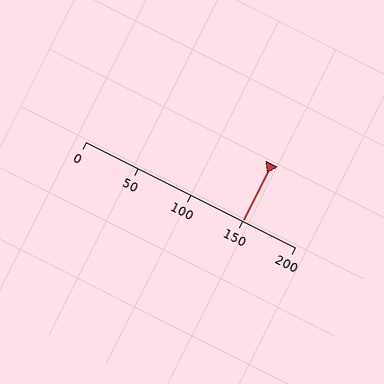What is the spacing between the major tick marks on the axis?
The major ticks are spaced 50 apart.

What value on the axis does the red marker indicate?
The marker indicates approximately 150.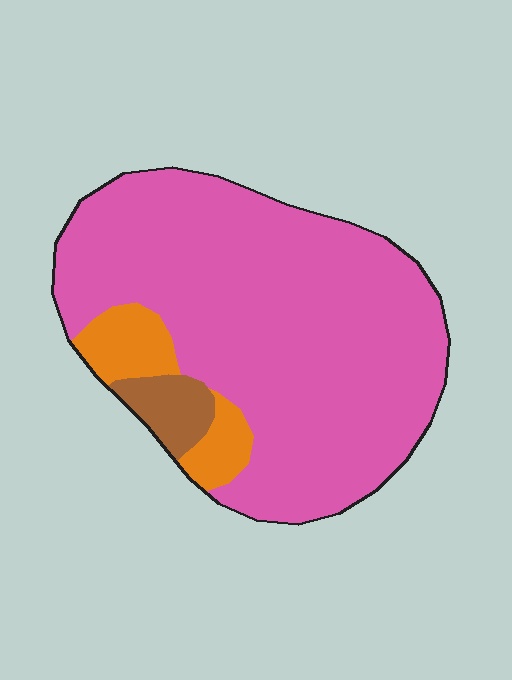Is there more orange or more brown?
Orange.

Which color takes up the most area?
Pink, at roughly 85%.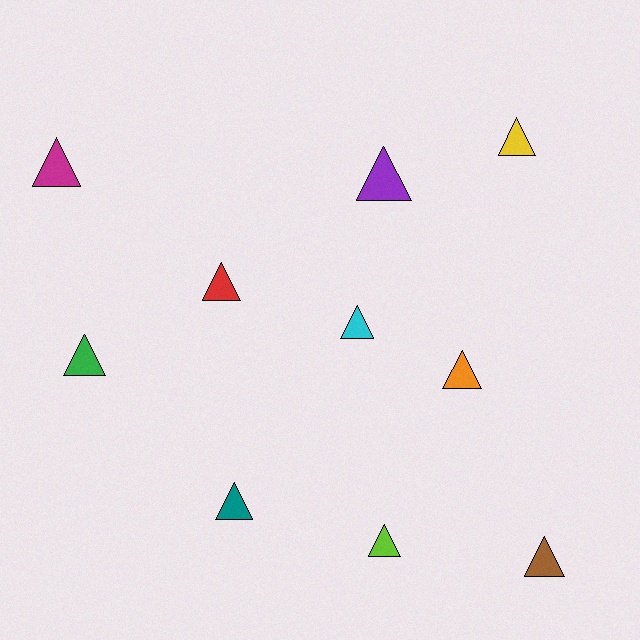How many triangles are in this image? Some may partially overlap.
There are 10 triangles.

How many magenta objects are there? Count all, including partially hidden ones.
There is 1 magenta object.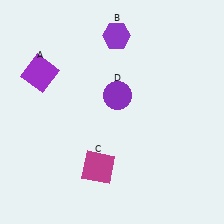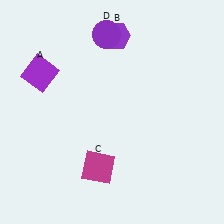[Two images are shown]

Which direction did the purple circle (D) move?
The purple circle (D) moved up.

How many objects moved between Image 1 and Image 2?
1 object moved between the two images.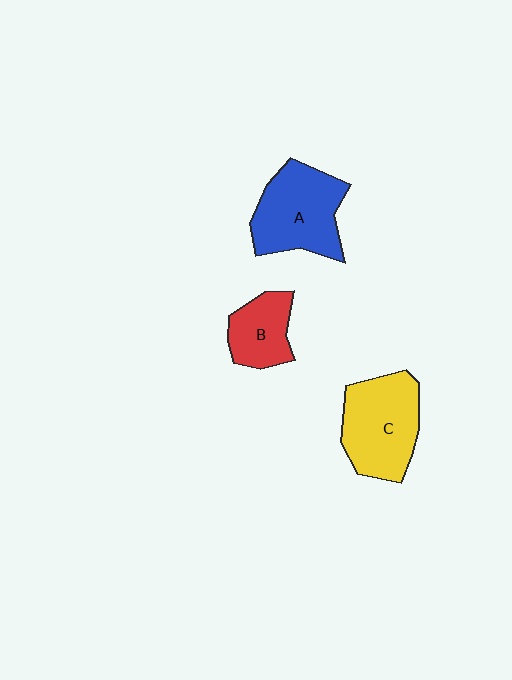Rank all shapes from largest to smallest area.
From largest to smallest: C (yellow), A (blue), B (red).